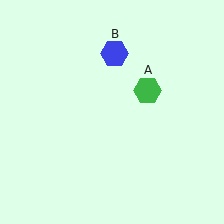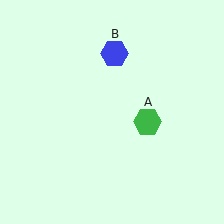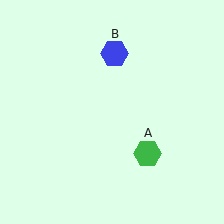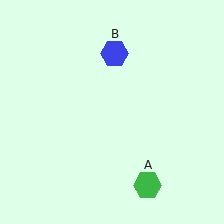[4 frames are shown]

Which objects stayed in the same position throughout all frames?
Blue hexagon (object B) remained stationary.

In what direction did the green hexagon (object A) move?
The green hexagon (object A) moved down.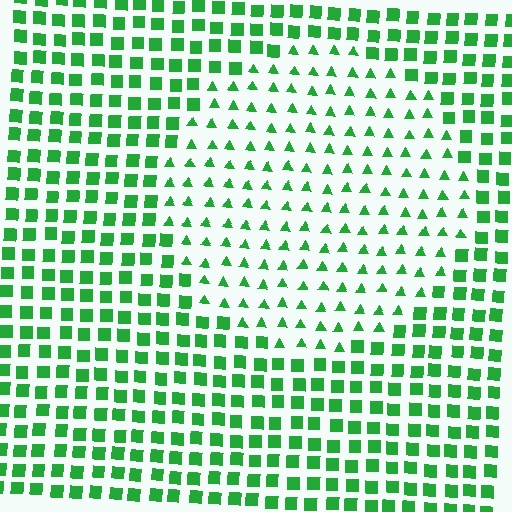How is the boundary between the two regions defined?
The boundary is defined by a change in element shape: triangles inside vs. squares outside. All elements share the same color and spacing.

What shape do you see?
I see a circle.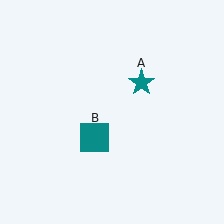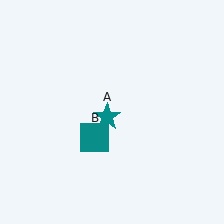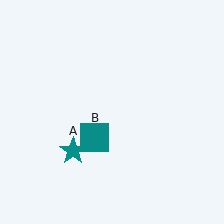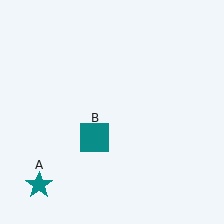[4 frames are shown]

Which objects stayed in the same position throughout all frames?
Teal square (object B) remained stationary.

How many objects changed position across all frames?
1 object changed position: teal star (object A).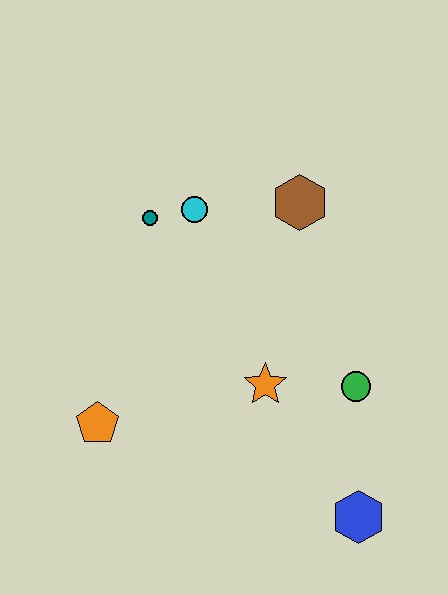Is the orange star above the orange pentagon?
Yes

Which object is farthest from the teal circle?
The blue hexagon is farthest from the teal circle.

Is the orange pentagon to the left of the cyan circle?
Yes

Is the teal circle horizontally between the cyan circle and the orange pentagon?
Yes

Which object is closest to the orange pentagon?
The orange star is closest to the orange pentagon.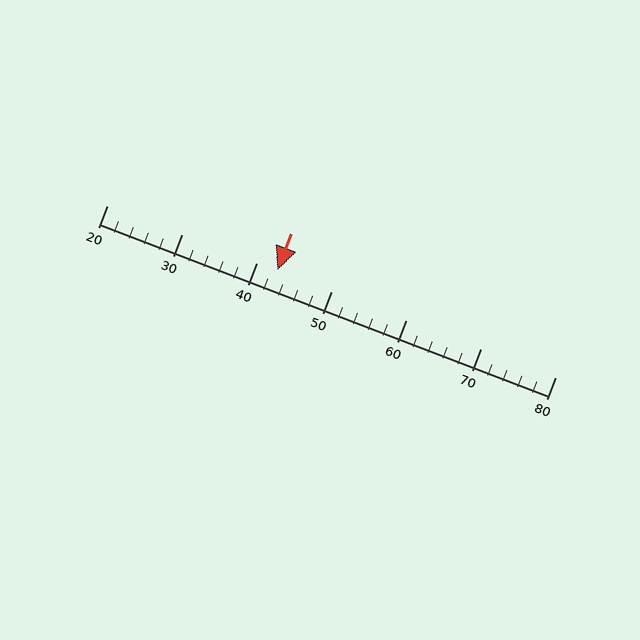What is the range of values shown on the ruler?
The ruler shows values from 20 to 80.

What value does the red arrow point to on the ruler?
The red arrow points to approximately 43.